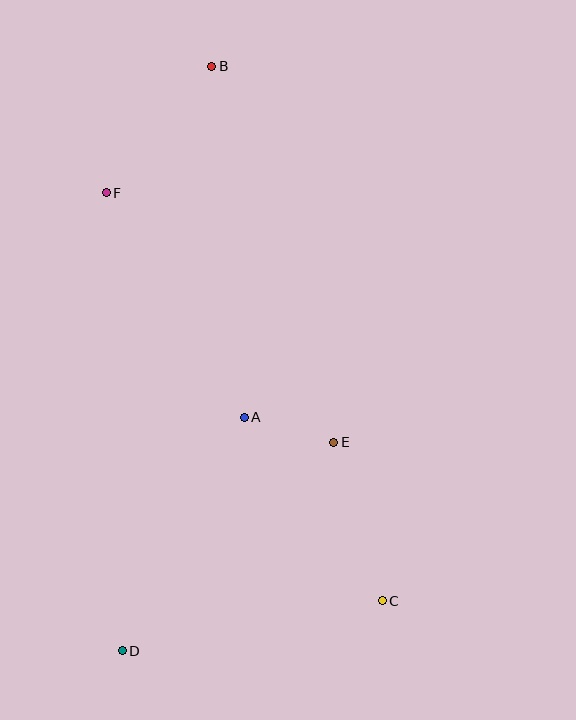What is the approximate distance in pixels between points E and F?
The distance between E and F is approximately 338 pixels.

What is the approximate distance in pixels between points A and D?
The distance between A and D is approximately 263 pixels.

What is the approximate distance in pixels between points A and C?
The distance between A and C is approximately 230 pixels.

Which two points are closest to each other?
Points A and E are closest to each other.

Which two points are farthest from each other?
Points B and D are farthest from each other.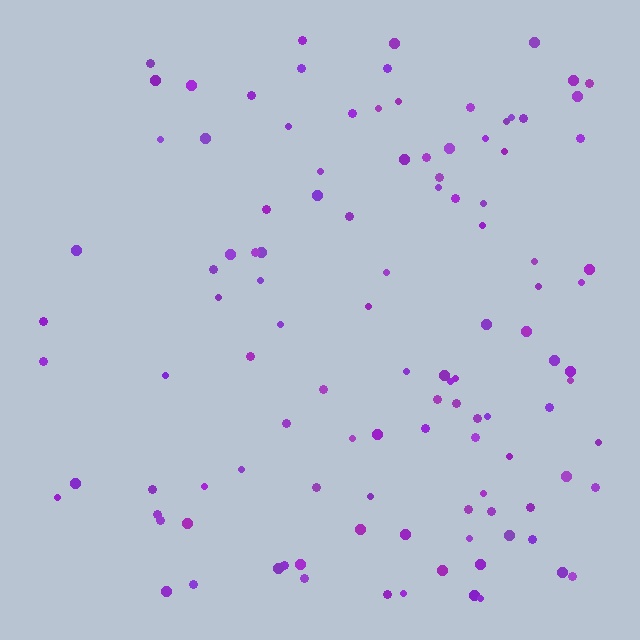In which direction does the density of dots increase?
From left to right, with the right side densest.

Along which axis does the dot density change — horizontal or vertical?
Horizontal.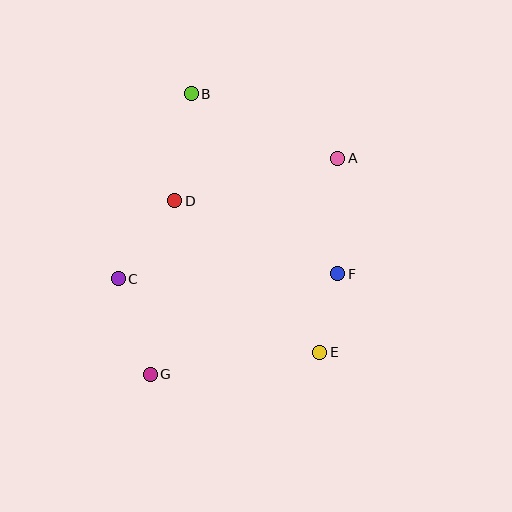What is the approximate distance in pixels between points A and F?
The distance between A and F is approximately 115 pixels.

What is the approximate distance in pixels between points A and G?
The distance between A and G is approximately 286 pixels.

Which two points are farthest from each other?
Points B and E are farthest from each other.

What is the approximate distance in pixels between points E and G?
The distance between E and G is approximately 171 pixels.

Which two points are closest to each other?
Points E and F are closest to each other.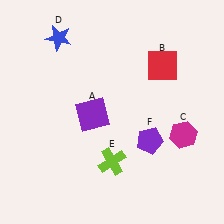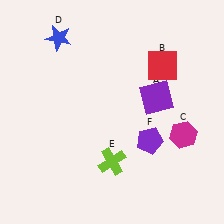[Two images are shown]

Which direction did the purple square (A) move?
The purple square (A) moved right.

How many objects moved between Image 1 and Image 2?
1 object moved between the two images.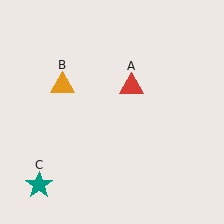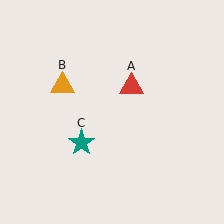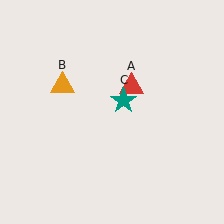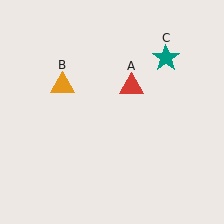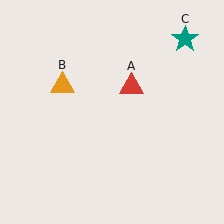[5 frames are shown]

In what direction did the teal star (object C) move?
The teal star (object C) moved up and to the right.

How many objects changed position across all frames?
1 object changed position: teal star (object C).